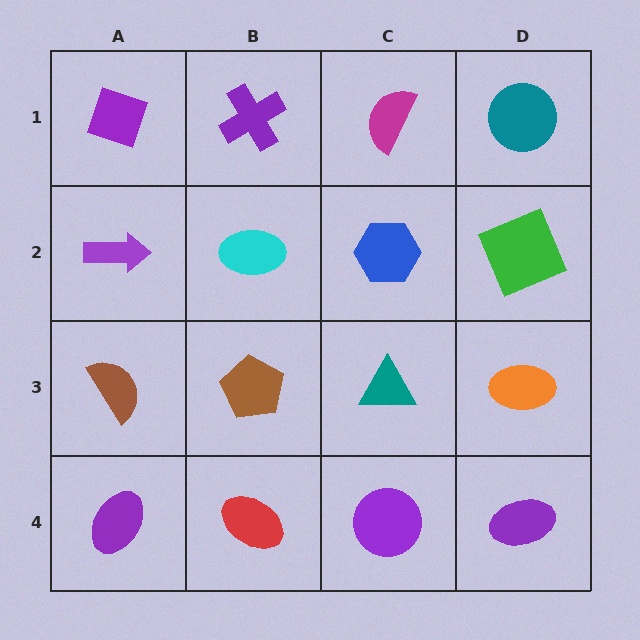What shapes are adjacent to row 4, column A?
A brown semicircle (row 3, column A), a red ellipse (row 4, column B).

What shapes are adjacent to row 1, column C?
A blue hexagon (row 2, column C), a purple cross (row 1, column B), a teal circle (row 1, column D).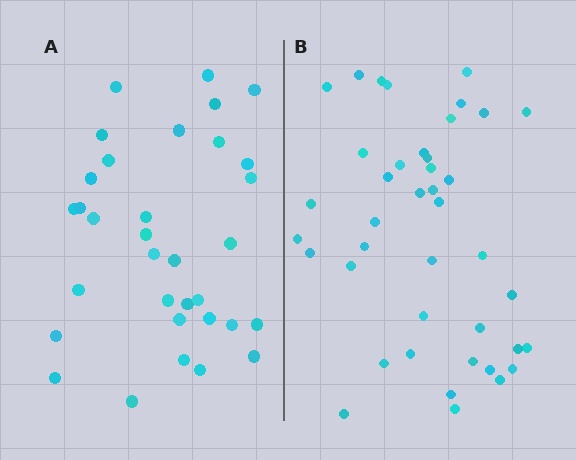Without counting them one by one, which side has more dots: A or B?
Region B (the right region) has more dots.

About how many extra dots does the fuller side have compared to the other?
Region B has roughly 8 or so more dots than region A.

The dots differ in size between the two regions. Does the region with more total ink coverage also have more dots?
No. Region A has more total ink coverage because its dots are larger, but region B actually contains more individual dots. Total area can be misleading — the number of items is what matters here.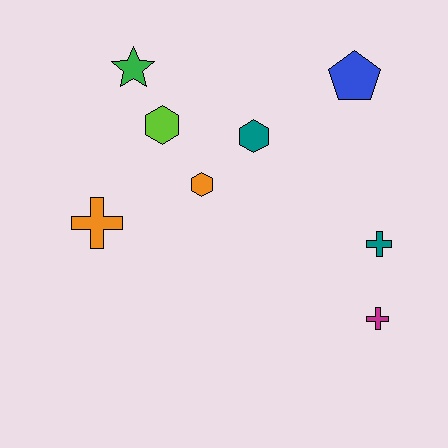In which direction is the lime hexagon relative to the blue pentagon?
The lime hexagon is to the left of the blue pentagon.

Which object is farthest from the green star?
The magenta cross is farthest from the green star.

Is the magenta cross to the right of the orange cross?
Yes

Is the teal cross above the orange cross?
No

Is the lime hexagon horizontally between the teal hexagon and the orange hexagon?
No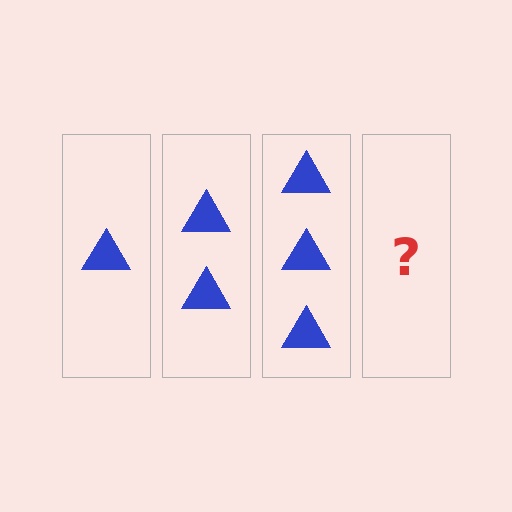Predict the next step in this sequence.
The next step is 4 triangles.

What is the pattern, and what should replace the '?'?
The pattern is that each step adds one more triangle. The '?' should be 4 triangles.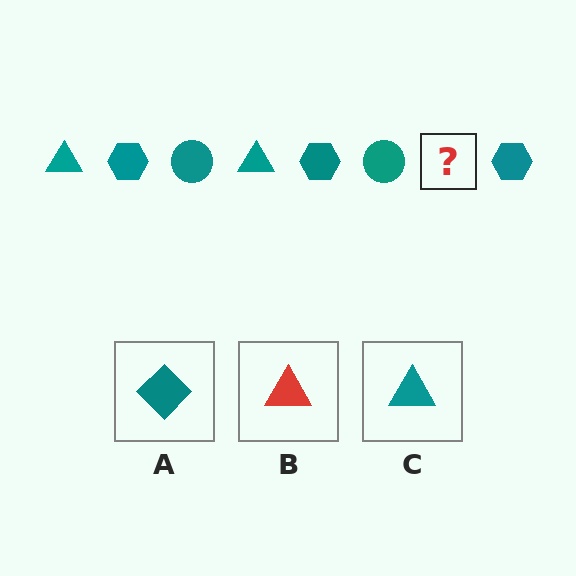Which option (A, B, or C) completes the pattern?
C.